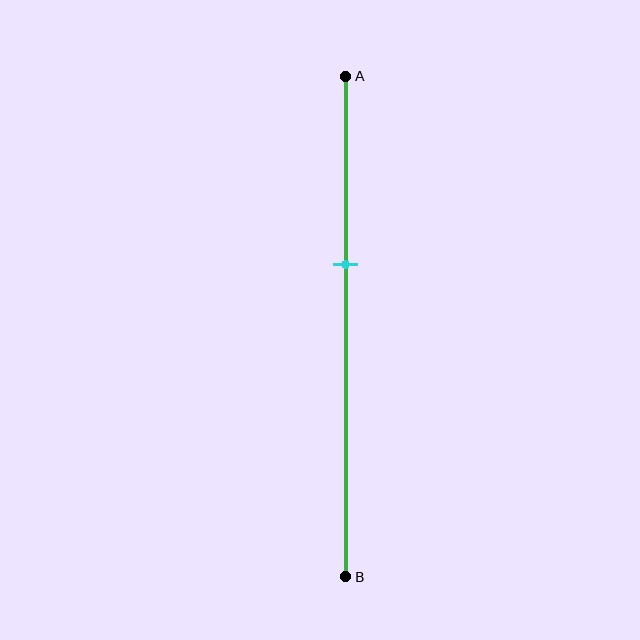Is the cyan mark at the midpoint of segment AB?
No, the mark is at about 40% from A, not at the 50% midpoint.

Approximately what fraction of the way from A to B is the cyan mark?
The cyan mark is approximately 40% of the way from A to B.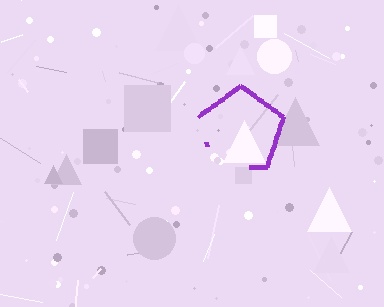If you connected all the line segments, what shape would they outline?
They would outline a pentagon.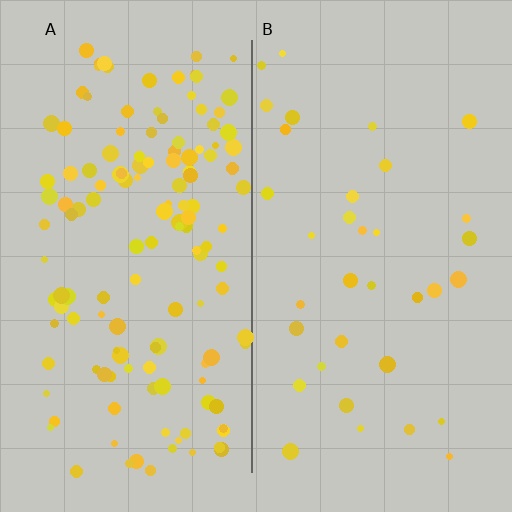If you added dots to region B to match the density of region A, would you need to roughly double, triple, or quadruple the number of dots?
Approximately quadruple.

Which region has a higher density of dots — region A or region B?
A (the left).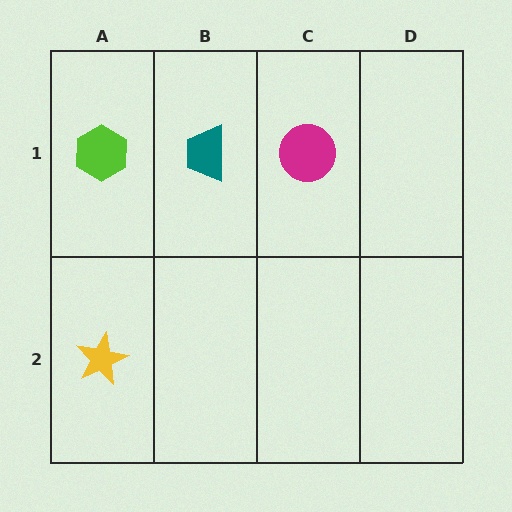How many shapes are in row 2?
1 shape.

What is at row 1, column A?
A lime hexagon.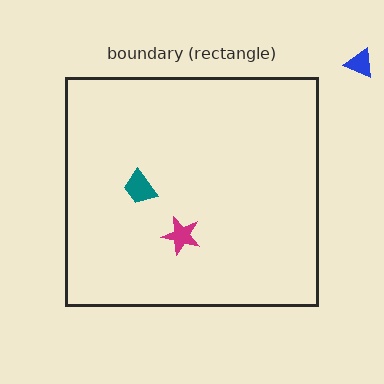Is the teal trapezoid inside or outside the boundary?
Inside.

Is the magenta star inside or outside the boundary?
Inside.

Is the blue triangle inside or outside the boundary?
Outside.